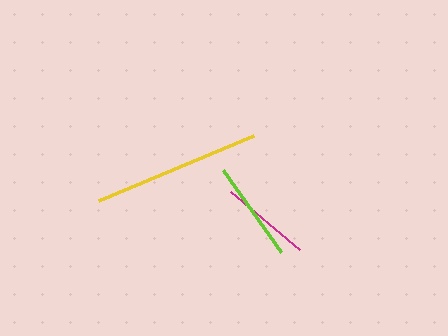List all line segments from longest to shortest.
From longest to shortest: yellow, lime, magenta.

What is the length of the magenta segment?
The magenta segment is approximately 91 pixels long.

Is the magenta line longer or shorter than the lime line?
The lime line is longer than the magenta line.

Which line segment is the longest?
The yellow line is the longest at approximately 169 pixels.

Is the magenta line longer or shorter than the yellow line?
The yellow line is longer than the magenta line.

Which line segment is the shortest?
The magenta line is the shortest at approximately 91 pixels.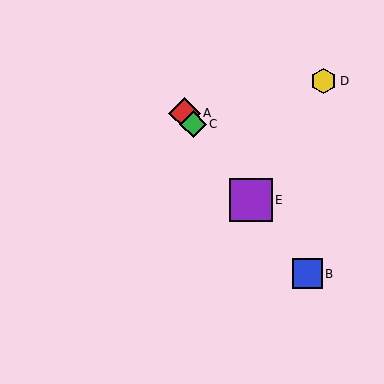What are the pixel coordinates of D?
Object D is at (324, 81).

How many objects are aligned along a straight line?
4 objects (A, B, C, E) are aligned along a straight line.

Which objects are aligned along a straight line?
Objects A, B, C, E are aligned along a straight line.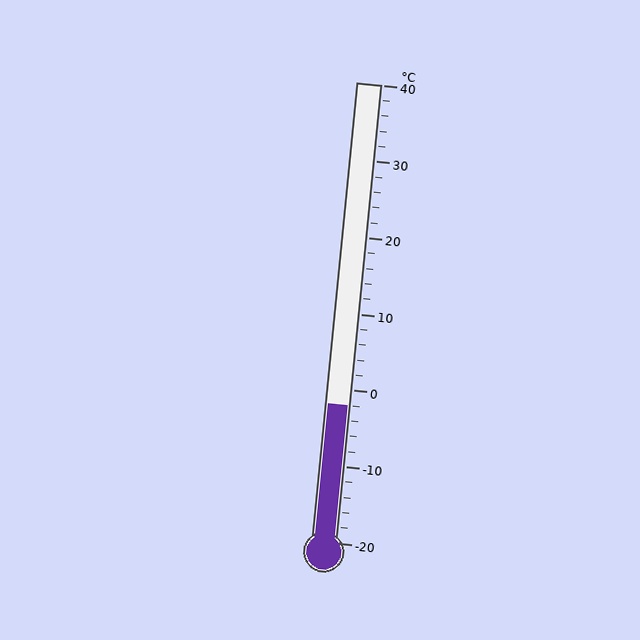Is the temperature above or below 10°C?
The temperature is below 10°C.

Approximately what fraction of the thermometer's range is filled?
The thermometer is filled to approximately 30% of its range.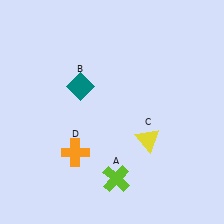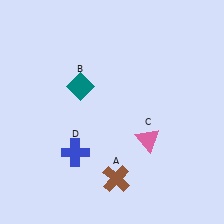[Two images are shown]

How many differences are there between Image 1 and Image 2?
There are 3 differences between the two images.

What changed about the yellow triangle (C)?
In Image 1, C is yellow. In Image 2, it changed to pink.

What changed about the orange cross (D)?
In Image 1, D is orange. In Image 2, it changed to blue.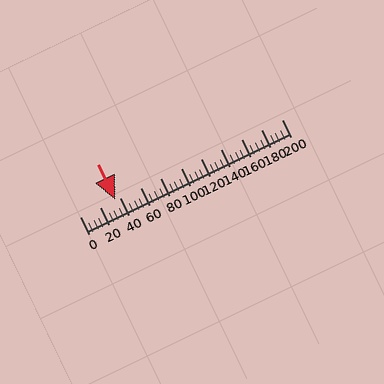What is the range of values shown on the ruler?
The ruler shows values from 0 to 200.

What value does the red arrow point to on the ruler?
The red arrow points to approximately 35.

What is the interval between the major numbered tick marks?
The major tick marks are spaced 20 units apart.